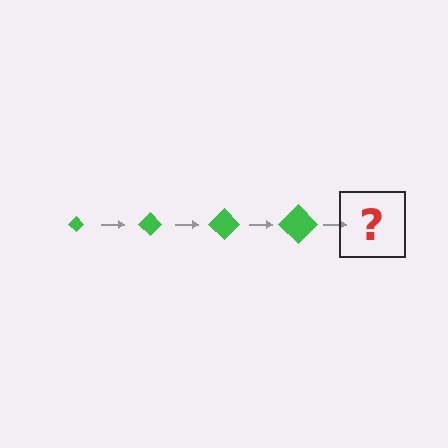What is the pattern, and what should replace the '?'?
The pattern is that the diamond gets progressively larger each step. The '?' should be a green diamond, larger than the previous one.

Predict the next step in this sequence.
The next step is a green diamond, larger than the previous one.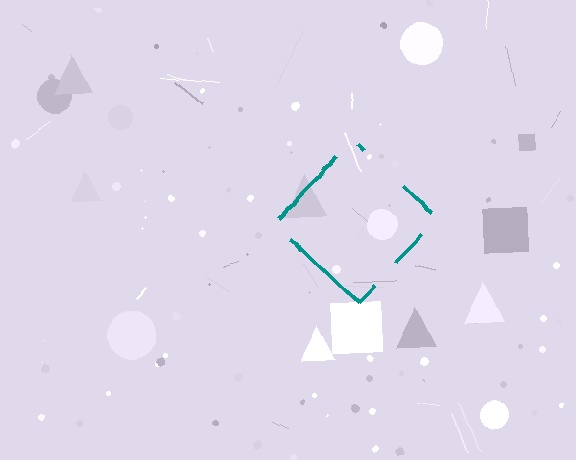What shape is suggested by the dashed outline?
The dashed outline suggests a diamond.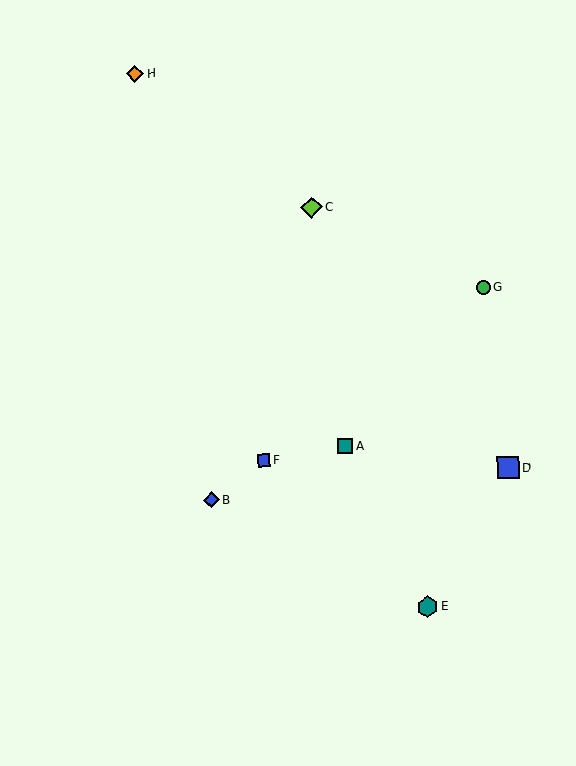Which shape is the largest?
The blue square (labeled D) is the largest.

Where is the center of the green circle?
The center of the green circle is at (483, 288).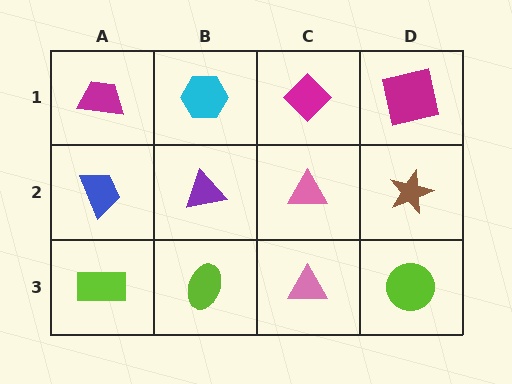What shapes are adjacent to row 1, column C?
A pink triangle (row 2, column C), a cyan hexagon (row 1, column B), a magenta square (row 1, column D).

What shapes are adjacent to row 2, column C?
A magenta diamond (row 1, column C), a pink triangle (row 3, column C), a purple triangle (row 2, column B), a brown star (row 2, column D).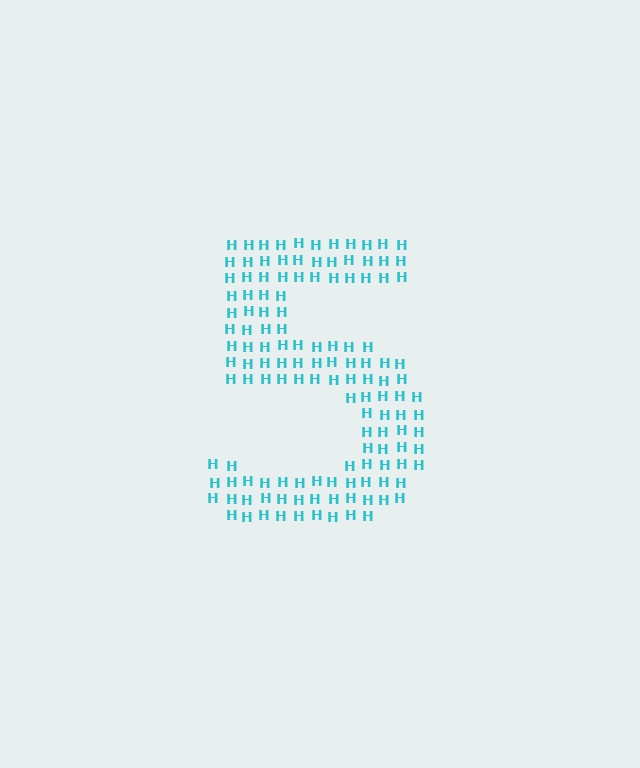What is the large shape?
The large shape is the digit 5.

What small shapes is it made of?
It is made of small letter H's.